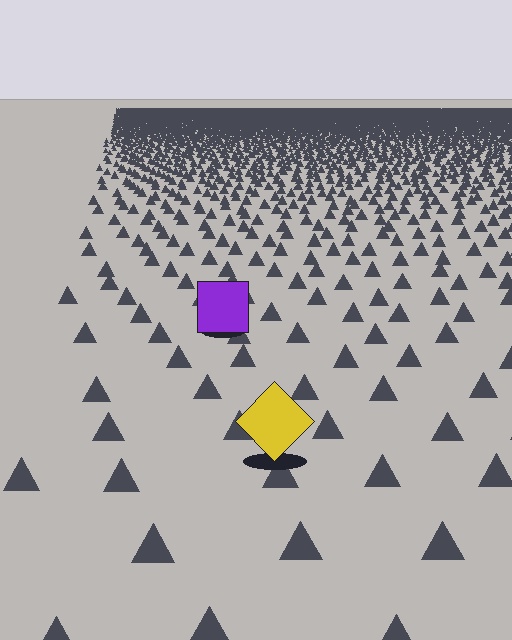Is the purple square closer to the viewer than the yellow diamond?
No. The yellow diamond is closer — you can tell from the texture gradient: the ground texture is coarser near it.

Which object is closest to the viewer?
The yellow diamond is closest. The texture marks near it are larger and more spread out.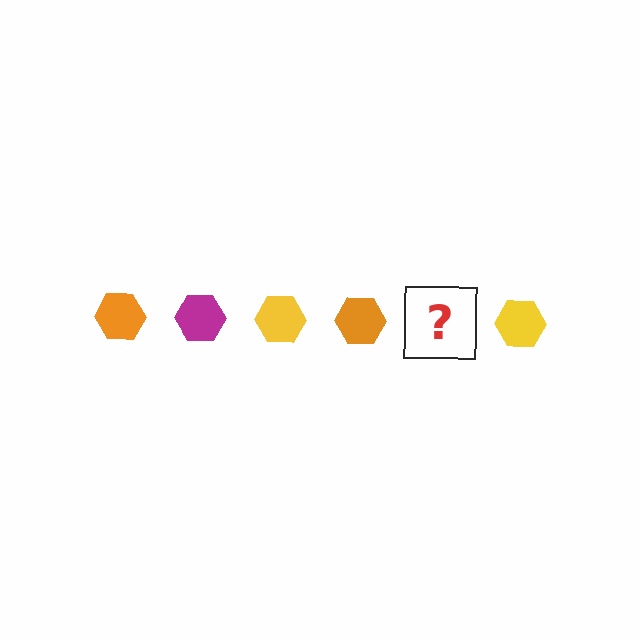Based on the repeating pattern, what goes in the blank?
The blank should be a magenta hexagon.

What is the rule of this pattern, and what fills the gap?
The rule is that the pattern cycles through orange, magenta, yellow hexagons. The gap should be filled with a magenta hexagon.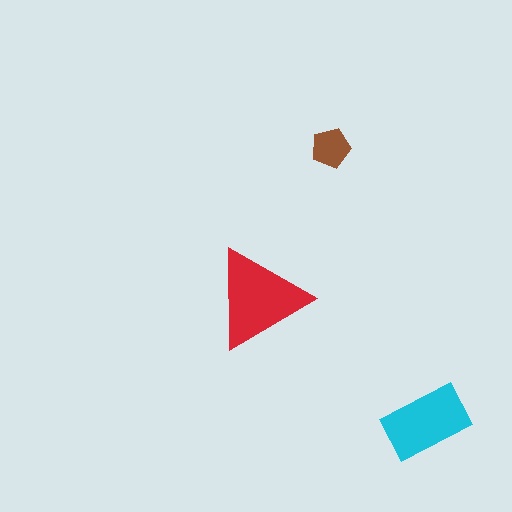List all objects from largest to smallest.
The red triangle, the cyan rectangle, the brown pentagon.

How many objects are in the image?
There are 3 objects in the image.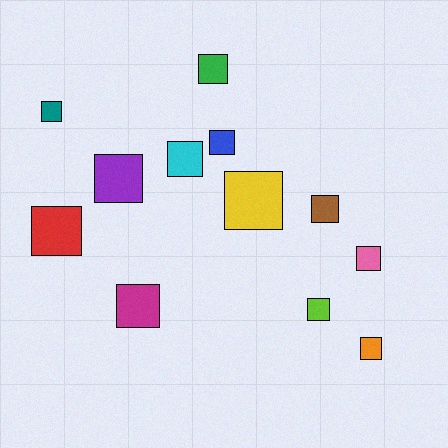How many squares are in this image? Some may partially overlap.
There are 12 squares.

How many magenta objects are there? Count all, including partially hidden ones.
There is 1 magenta object.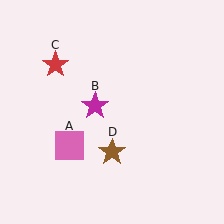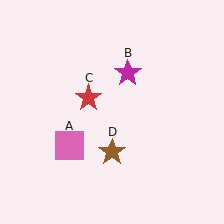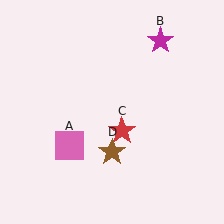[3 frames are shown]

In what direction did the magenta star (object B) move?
The magenta star (object B) moved up and to the right.